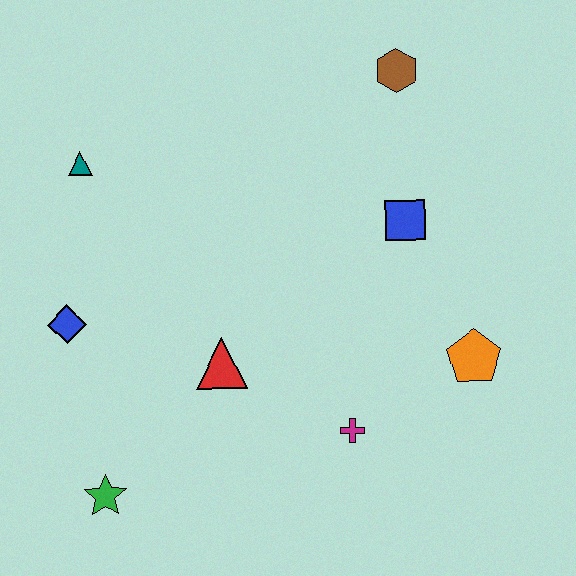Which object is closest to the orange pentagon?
The magenta cross is closest to the orange pentagon.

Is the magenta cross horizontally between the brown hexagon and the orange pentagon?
No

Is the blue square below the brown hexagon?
Yes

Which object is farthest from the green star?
The brown hexagon is farthest from the green star.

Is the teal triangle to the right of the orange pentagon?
No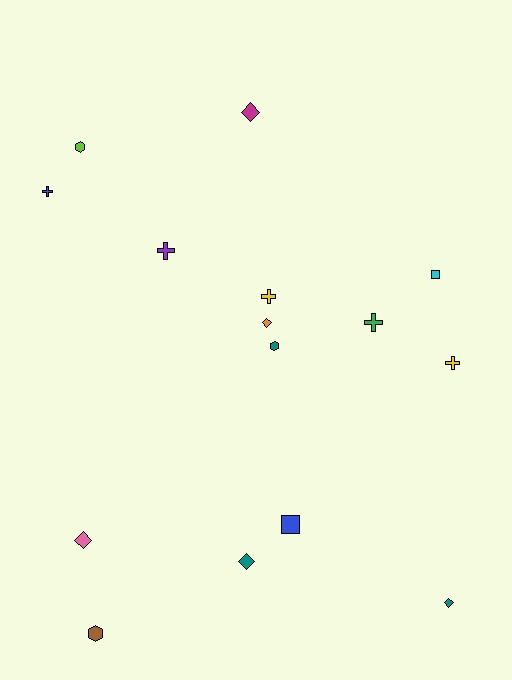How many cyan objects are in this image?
There is 1 cyan object.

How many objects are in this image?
There are 15 objects.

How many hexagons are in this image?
There are 3 hexagons.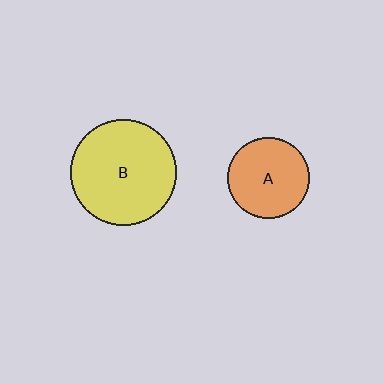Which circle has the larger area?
Circle B (yellow).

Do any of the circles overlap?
No, none of the circles overlap.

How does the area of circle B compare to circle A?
Approximately 1.7 times.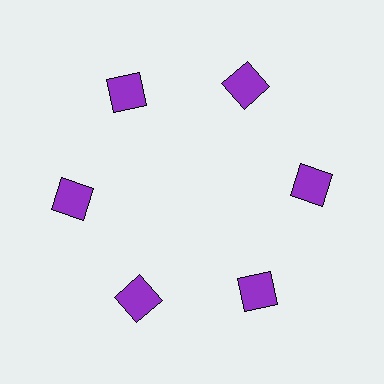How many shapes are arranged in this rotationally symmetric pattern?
There are 6 shapes, arranged in 6 groups of 1.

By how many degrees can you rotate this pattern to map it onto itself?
The pattern maps onto itself every 60 degrees of rotation.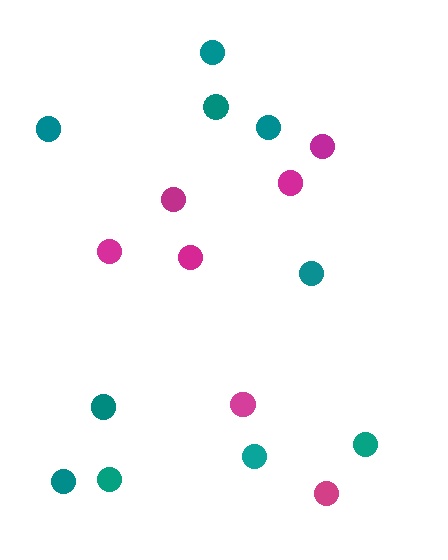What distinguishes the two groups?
There are 2 groups: one group of teal circles (10) and one group of magenta circles (7).